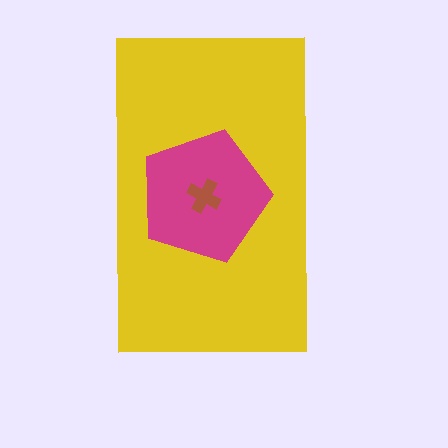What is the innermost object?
The brown cross.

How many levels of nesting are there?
3.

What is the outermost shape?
The yellow rectangle.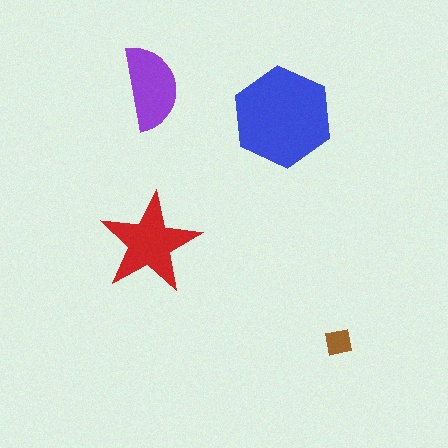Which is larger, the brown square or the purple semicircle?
The purple semicircle.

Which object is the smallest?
The brown square.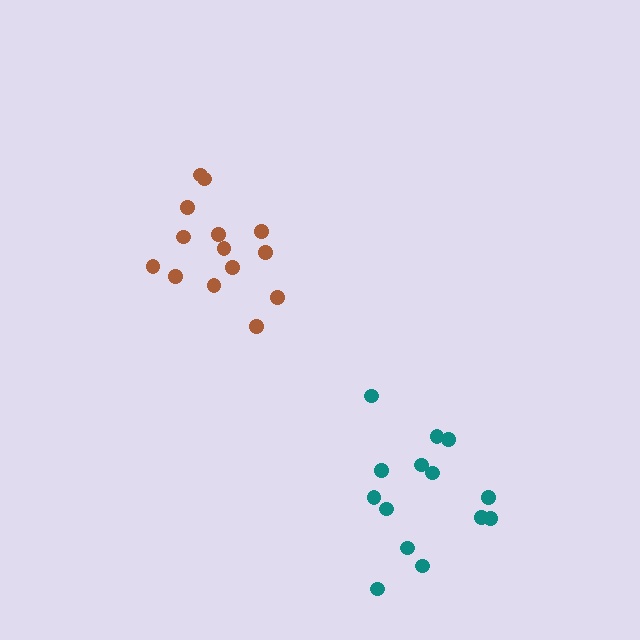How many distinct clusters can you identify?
There are 2 distinct clusters.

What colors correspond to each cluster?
The clusters are colored: brown, teal.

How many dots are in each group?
Group 1: 14 dots, Group 2: 14 dots (28 total).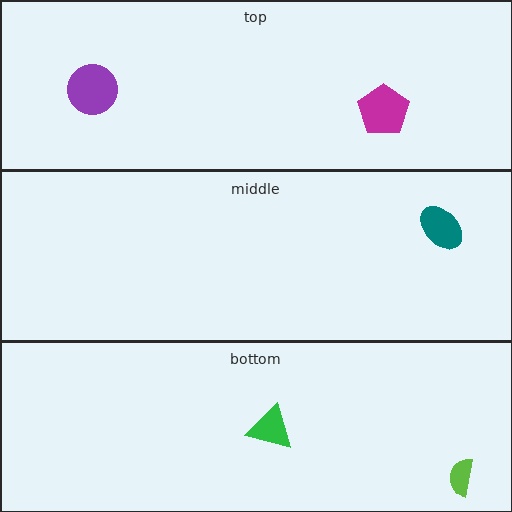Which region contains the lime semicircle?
The bottom region.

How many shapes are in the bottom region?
2.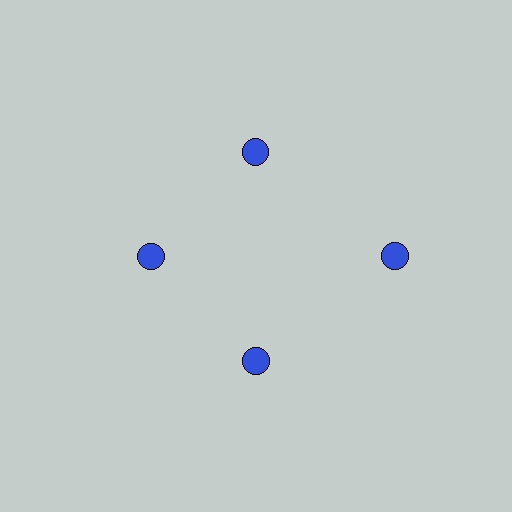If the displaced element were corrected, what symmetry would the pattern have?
It would have 4-fold rotational symmetry — the pattern would map onto itself every 90 degrees.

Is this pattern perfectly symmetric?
No. The 4 blue circles are arranged in a ring, but one element near the 3 o'clock position is pushed outward from the center, breaking the 4-fold rotational symmetry.